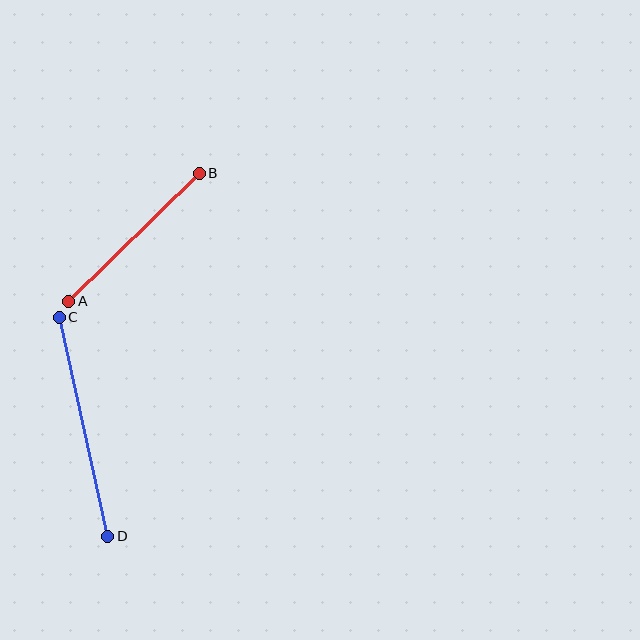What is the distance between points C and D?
The distance is approximately 224 pixels.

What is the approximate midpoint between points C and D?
The midpoint is at approximately (84, 427) pixels.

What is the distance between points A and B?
The distance is approximately 183 pixels.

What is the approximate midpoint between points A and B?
The midpoint is at approximately (134, 237) pixels.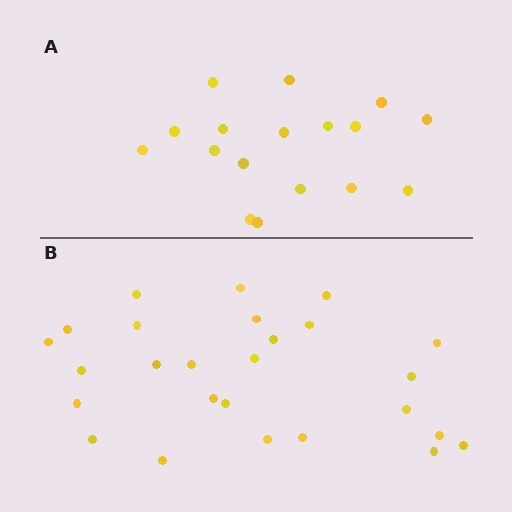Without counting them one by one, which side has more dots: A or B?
Region B (the bottom region) has more dots.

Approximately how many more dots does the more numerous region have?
Region B has roughly 8 or so more dots than region A.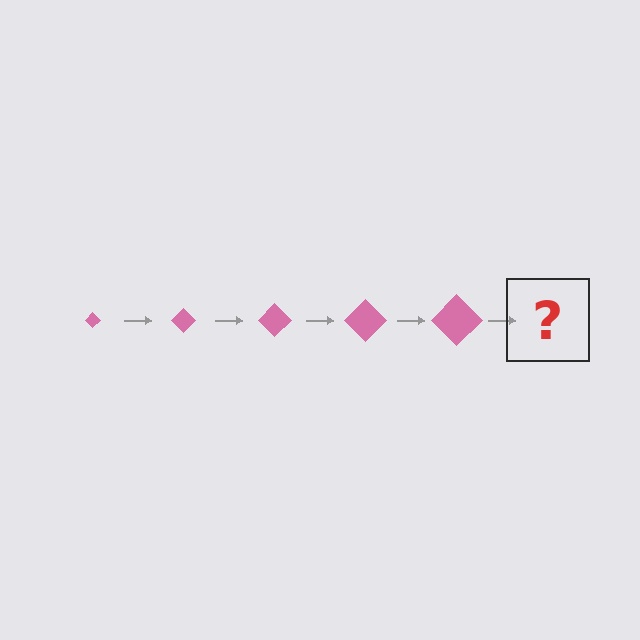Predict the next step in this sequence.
The next step is a pink diamond, larger than the previous one.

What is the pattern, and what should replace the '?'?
The pattern is that the diamond gets progressively larger each step. The '?' should be a pink diamond, larger than the previous one.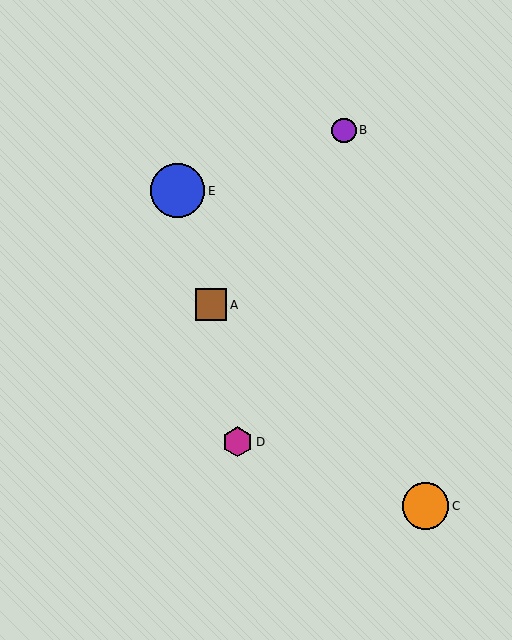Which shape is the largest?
The blue circle (labeled E) is the largest.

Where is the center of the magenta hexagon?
The center of the magenta hexagon is at (238, 442).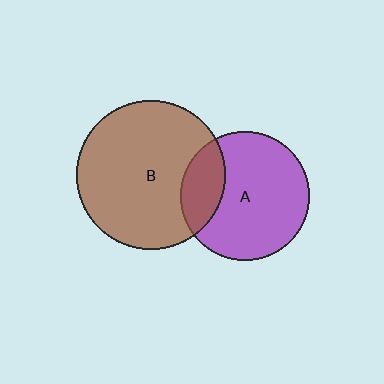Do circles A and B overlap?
Yes.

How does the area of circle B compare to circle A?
Approximately 1.3 times.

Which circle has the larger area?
Circle B (brown).